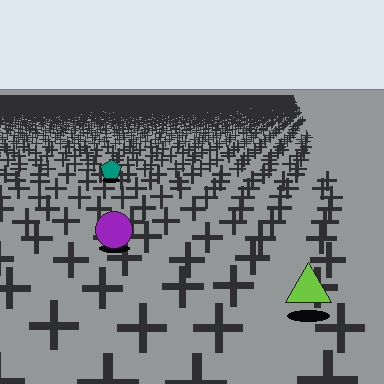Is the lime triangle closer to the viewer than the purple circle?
Yes. The lime triangle is closer — you can tell from the texture gradient: the ground texture is coarser near it.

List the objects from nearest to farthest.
From nearest to farthest: the lime triangle, the purple circle, the teal pentagon.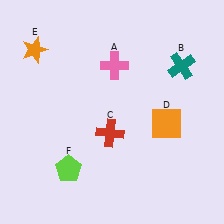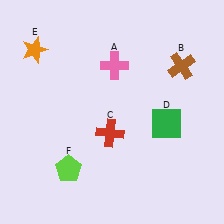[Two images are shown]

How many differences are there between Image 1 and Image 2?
There are 2 differences between the two images.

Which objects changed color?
B changed from teal to brown. D changed from orange to green.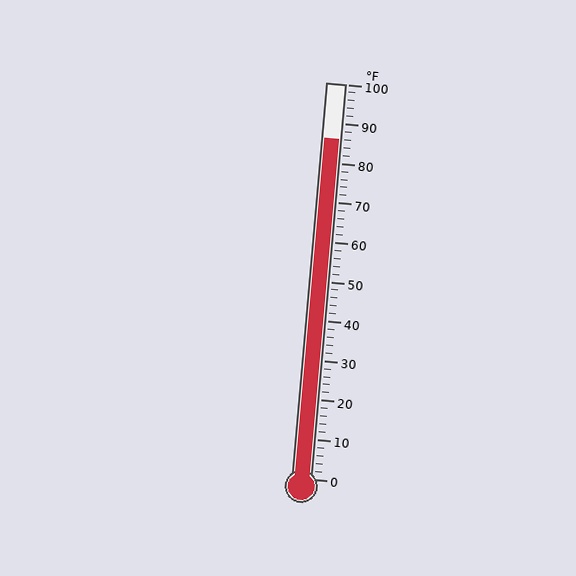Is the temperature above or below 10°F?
The temperature is above 10°F.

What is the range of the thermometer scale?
The thermometer scale ranges from 0°F to 100°F.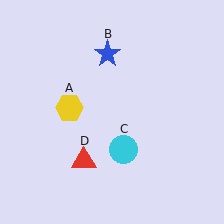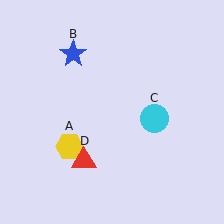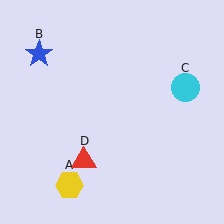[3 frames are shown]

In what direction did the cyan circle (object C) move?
The cyan circle (object C) moved up and to the right.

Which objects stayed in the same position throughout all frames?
Red triangle (object D) remained stationary.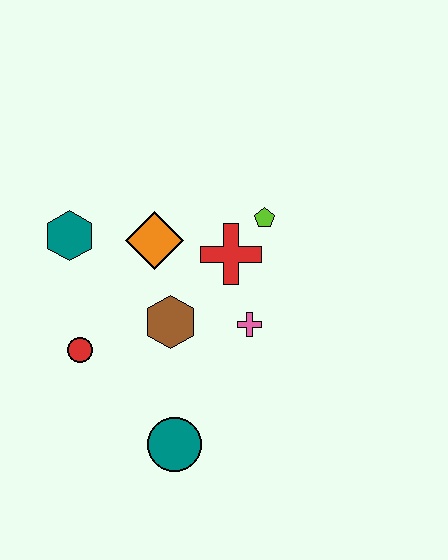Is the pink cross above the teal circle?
Yes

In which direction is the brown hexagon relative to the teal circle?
The brown hexagon is above the teal circle.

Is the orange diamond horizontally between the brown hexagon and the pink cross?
No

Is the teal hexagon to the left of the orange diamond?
Yes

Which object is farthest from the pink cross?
The teal hexagon is farthest from the pink cross.